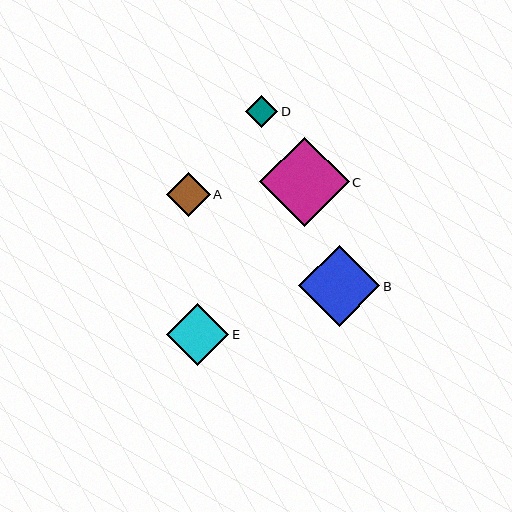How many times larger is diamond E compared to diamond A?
Diamond E is approximately 1.4 times the size of diamond A.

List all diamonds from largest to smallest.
From largest to smallest: C, B, E, A, D.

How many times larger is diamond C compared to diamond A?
Diamond C is approximately 2.1 times the size of diamond A.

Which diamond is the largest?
Diamond C is the largest with a size of approximately 90 pixels.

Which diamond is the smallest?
Diamond D is the smallest with a size of approximately 32 pixels.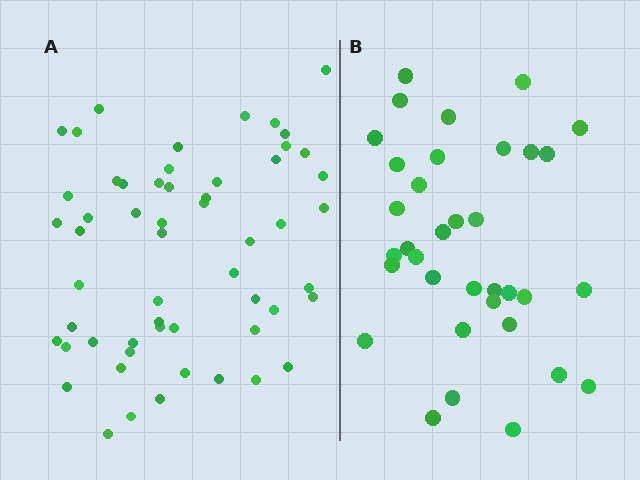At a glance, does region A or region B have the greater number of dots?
Region A (the left region) has more dots.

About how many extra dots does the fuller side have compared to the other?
Region A has approximately 20 more dots than region B.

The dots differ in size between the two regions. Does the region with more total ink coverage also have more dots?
No. Region B has more total ink coverage because its dots are larger, but region A actually contains more individual dots. Total area can be misleading — the number of items is what matters here.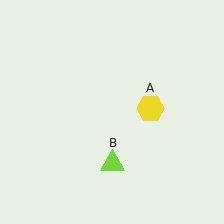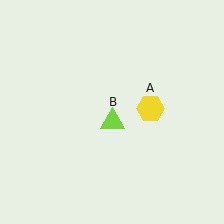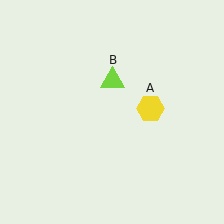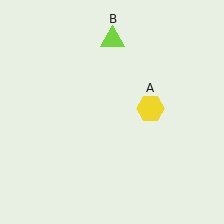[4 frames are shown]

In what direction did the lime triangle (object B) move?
The lime triangle (object B) moved up.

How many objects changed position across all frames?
1 object changed position: lime triangle (object B).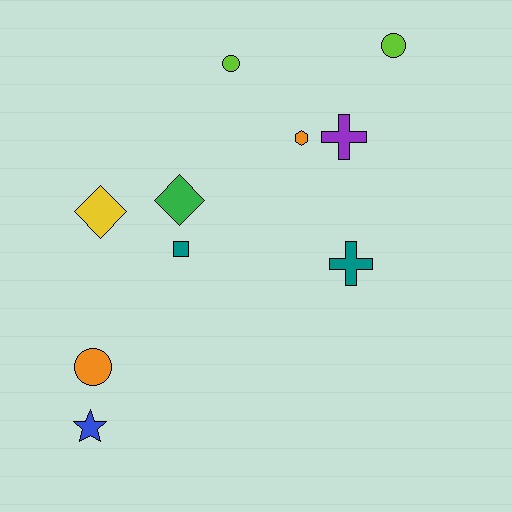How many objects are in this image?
There are 10 objects.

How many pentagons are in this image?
There are no pentagons.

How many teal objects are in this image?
There are 2 teal objects.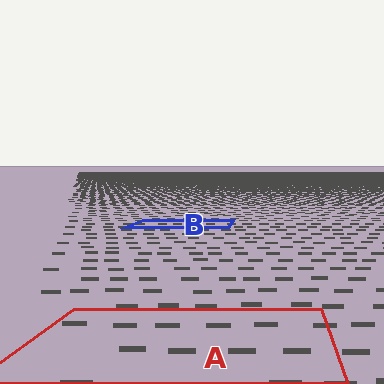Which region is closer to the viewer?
Region A is closer. The texture elements there are larger and more spread out.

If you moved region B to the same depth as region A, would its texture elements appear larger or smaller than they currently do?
They would appear larger. At a closer depth, the same texture elements are projected at a bigger on-screen size.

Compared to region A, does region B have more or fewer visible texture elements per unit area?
Region B has more texture elements per unit area — they are packed more densely because it is farther away.